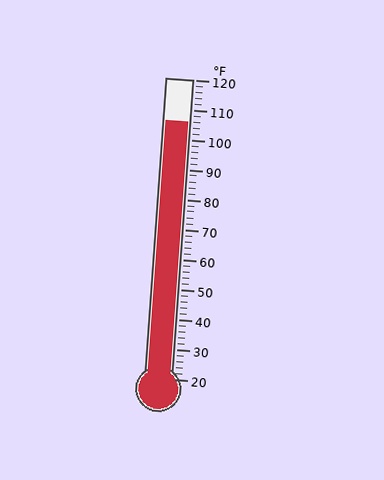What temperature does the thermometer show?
The thermometer shows approximately 106°F.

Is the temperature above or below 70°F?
The temperature is above 70°F.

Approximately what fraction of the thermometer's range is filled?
The thermometer is filled to approximately 85% of its range.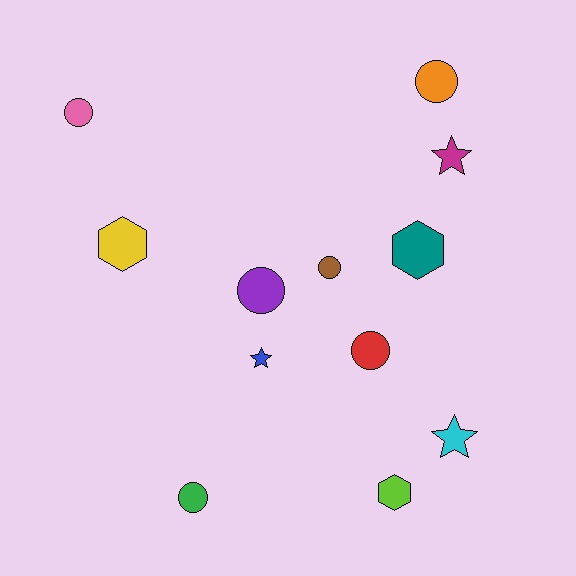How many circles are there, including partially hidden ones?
There are 6 circles.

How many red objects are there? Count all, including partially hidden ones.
There is 1 red object.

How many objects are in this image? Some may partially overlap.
There are 12 objects.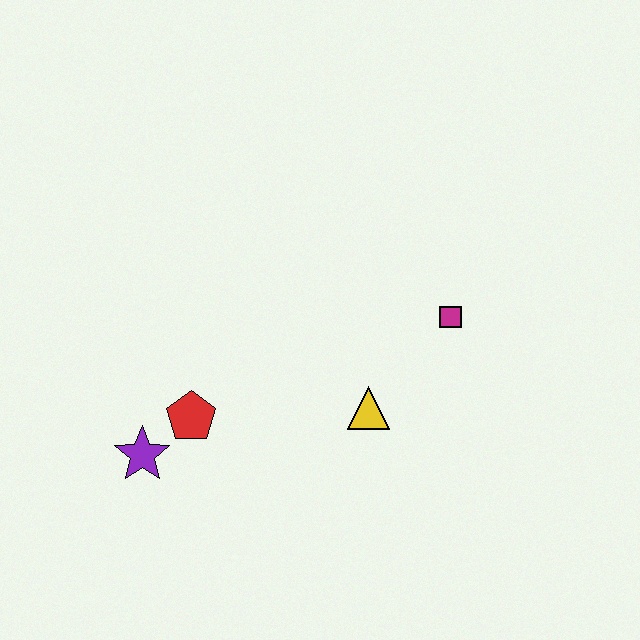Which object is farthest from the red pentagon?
The magenta square is farthest from the red pentagon.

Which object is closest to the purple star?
The red pentagon is closest to the purple star.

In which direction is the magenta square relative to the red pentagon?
The magenta square is to the right of the red pentagon.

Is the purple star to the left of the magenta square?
Yes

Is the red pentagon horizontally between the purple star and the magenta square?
Yes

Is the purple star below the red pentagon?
Yes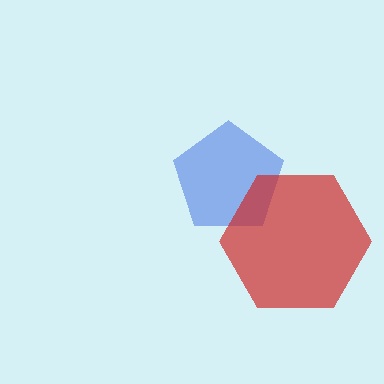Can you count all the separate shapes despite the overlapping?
Yes, there are 2 separate shapes.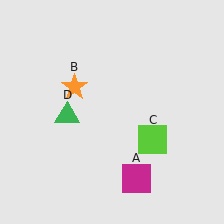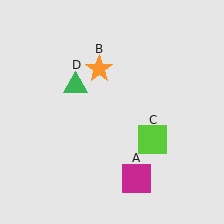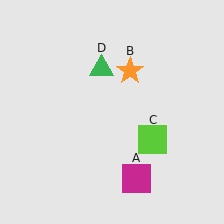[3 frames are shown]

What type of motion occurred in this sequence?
The orange star (object B), green triangle (object D) rotated clockwise around the center of the scene.